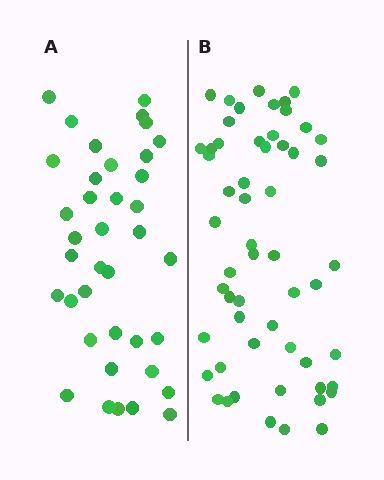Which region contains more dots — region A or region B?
Region B (the right region) has more dots.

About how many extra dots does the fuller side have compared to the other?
Region B has approximately 20 more dots than region A.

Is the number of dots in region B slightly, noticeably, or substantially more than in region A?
Region B has substantially more. The ratio is roughly 1.5 to 1.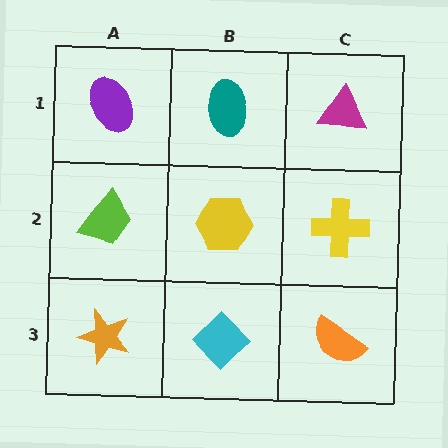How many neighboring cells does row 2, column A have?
3.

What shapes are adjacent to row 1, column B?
A yellow hexagon (row 2, column B), a purple ellipse (row 1, column A), a magenta triangle (row 1, column C).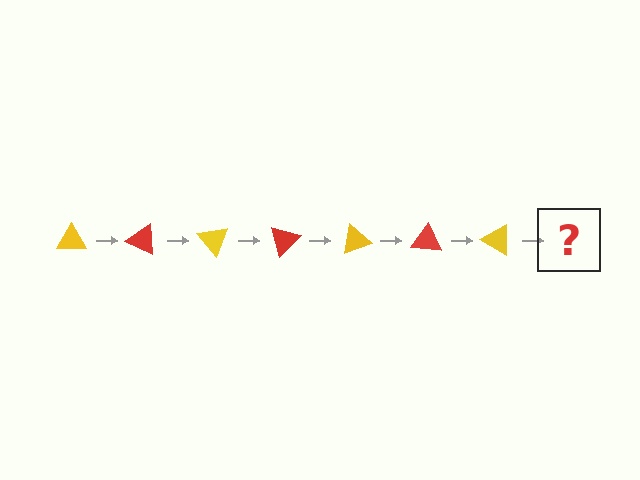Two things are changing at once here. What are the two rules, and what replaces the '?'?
The two rules are that it rotates 25 degrees each step and the color cycles through yellow and red. The '?' should be a red triangle, rotated 175 degrees from the start.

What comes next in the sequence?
The next element should be a red triangle, rotated 175 degrees from the start.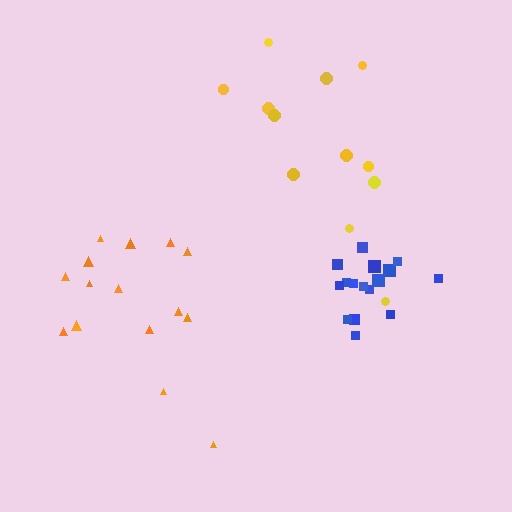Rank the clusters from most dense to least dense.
blue, orange, yellow.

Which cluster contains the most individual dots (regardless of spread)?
Blue (16).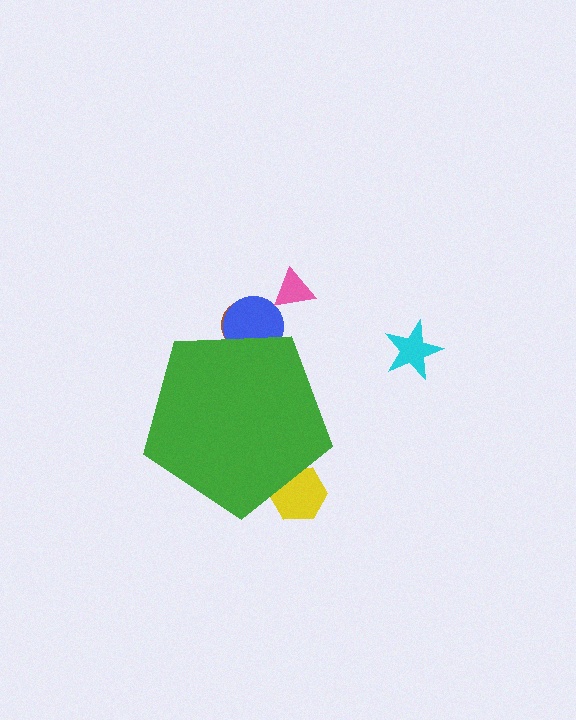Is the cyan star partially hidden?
No, the cyan star is fully visible.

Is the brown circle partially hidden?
Yes, the brown circle is partially hidden behind the green pentagon.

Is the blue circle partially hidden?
Yes, the blue circle is partially hidden behind the green pentagon.